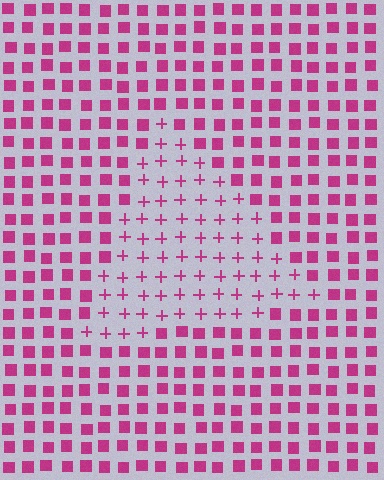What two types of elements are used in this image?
The image uses plus signs inside the triangle region and squares outside it.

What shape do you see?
I see a triangle.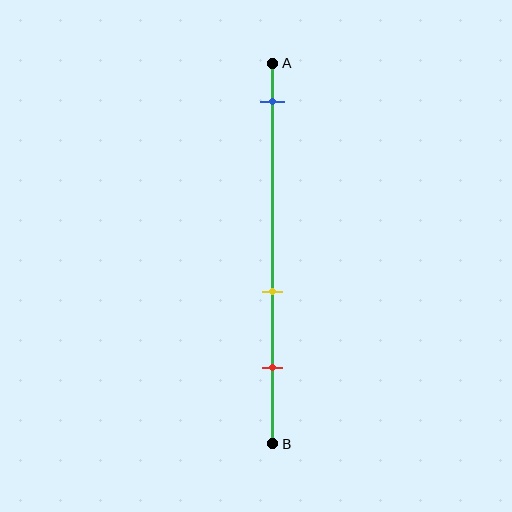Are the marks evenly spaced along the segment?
No, the marks are not evenly spaced.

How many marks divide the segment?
There are 3 marks dividing the segment.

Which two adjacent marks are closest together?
The yellow and red marks are the closest adjacent pair.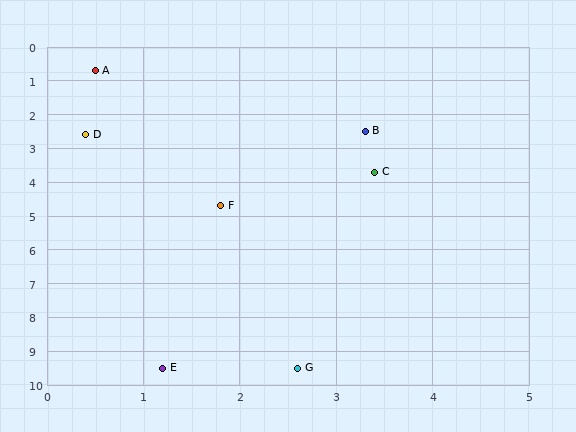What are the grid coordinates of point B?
Point B is at approximately (3.3, 2.5).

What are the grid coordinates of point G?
Point G is at approximately (2.6, 9.5).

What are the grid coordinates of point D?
Point D is at approximately (0.4, 2.6).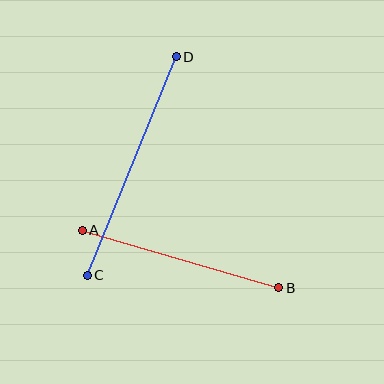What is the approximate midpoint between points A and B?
The midpoint is at approximately (180, 259) pixels.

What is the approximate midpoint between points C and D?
The midpoint is at approximately (132, 166) pixels.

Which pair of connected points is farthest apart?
Points C and D are farthest apart.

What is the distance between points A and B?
The distance is approximately 205 pixels.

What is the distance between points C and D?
The distance is approximately 236 pixels.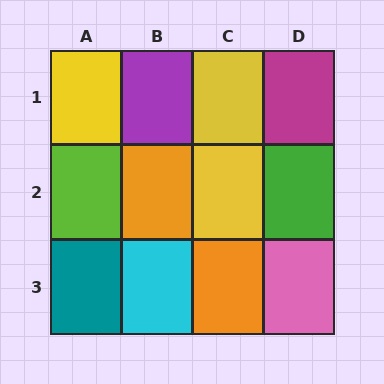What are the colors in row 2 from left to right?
Lime, orange, yellow, green.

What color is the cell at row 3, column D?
Pink.